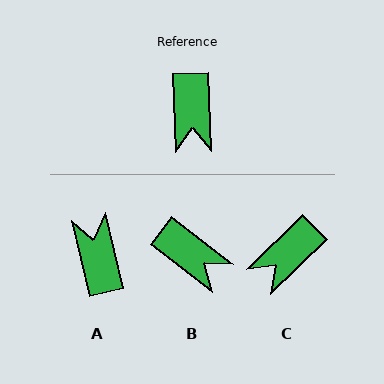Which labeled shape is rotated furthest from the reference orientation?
A, about 169 degrees away.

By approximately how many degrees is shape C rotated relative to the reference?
Approximately 48 degrees clockwise.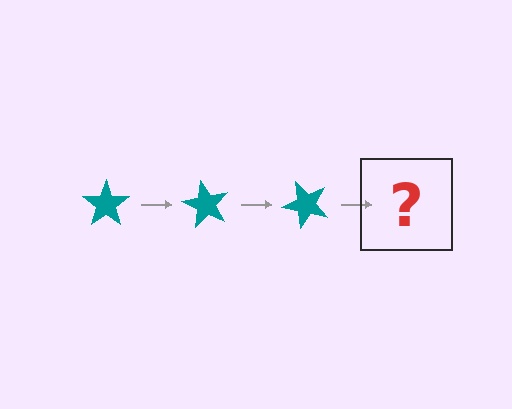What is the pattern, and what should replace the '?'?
The pattern is that the star rotates 60 degrees each step. The '?' should be a teal star rotated 180 degrees.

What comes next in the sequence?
The next element should be a teal star rotated 180 degrees.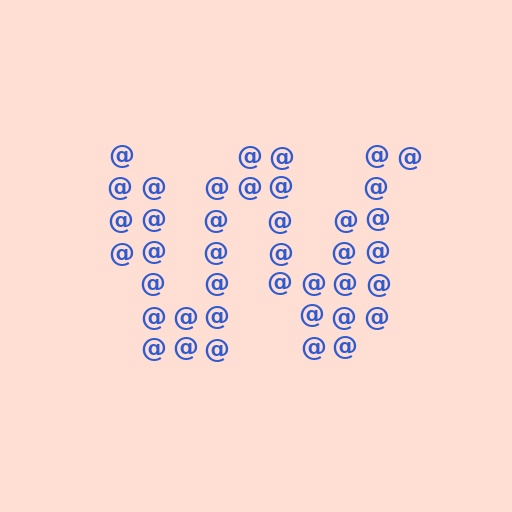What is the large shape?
The large shape is the letter W.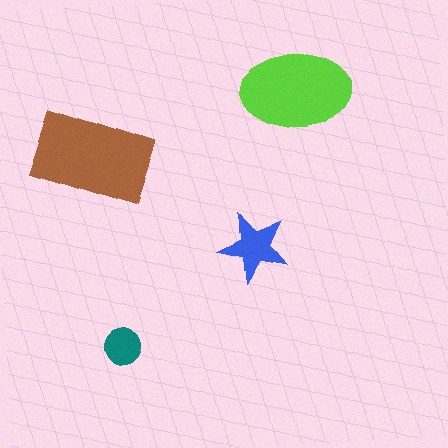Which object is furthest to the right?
The lime ellipse is rightmost.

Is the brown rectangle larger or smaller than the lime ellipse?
Larger.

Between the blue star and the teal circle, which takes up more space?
The blue star.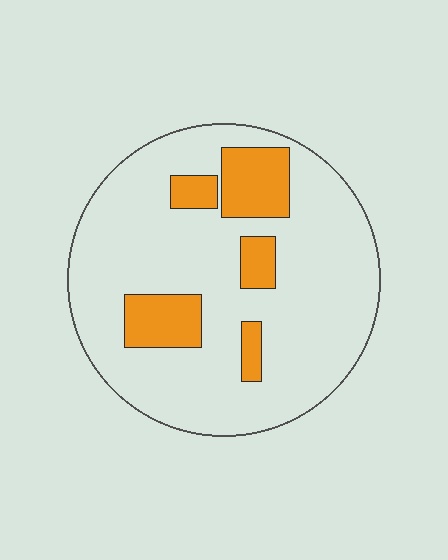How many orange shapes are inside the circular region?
5.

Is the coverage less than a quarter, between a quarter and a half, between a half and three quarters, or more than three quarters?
Less than a quarter.